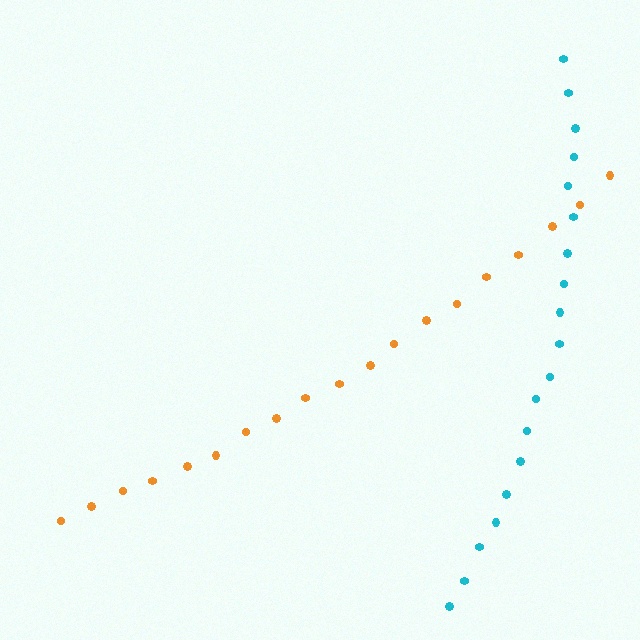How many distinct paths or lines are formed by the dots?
There are 2 distinct paths.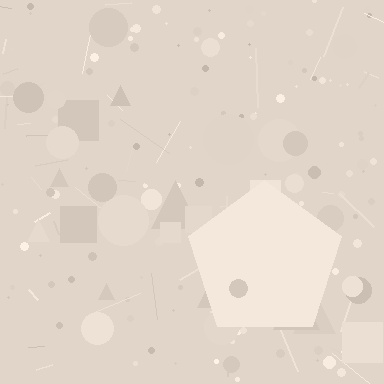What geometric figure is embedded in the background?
A pentagon is embedded in the background.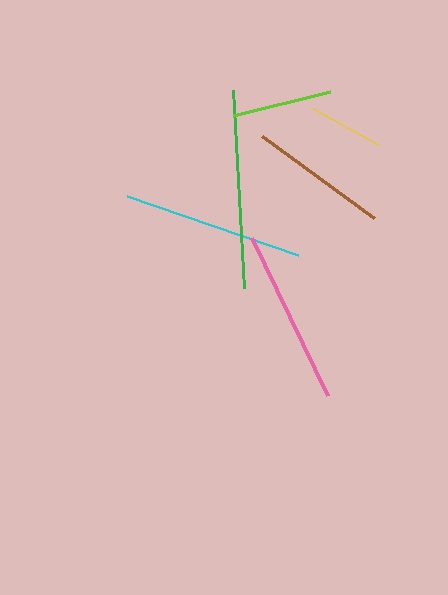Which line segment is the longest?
The green line is the longest at approximately 199 pixels.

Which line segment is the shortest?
The yellow line is the shortest at approximately 75 pixels.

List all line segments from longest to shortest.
From longest to shortest: green, cyan, pink, brown, lime, yellow.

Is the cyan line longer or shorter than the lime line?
The cyan line is longer than the lime line.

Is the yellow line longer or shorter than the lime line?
The lime line is longer than the yellow line.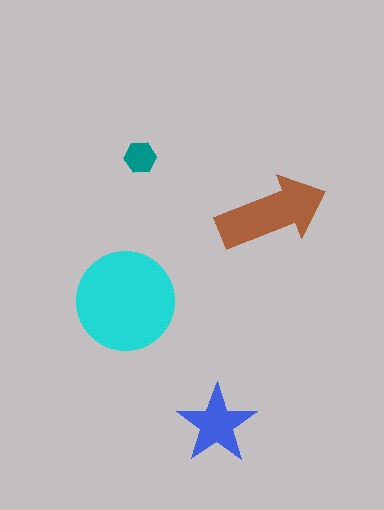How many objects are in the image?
There are 4 objects in the image.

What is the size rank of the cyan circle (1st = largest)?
1st.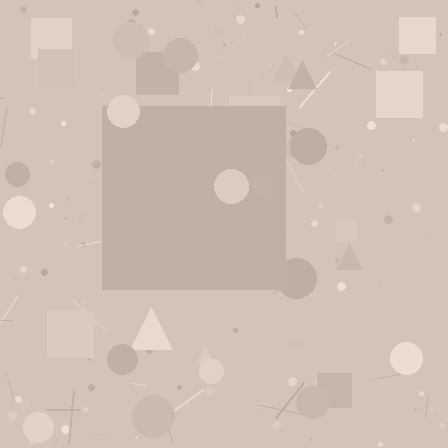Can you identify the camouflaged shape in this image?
The camouflaged shape is a square.